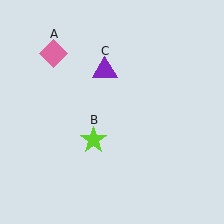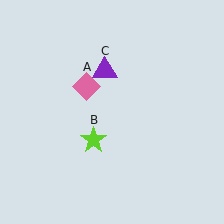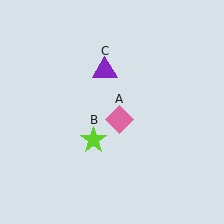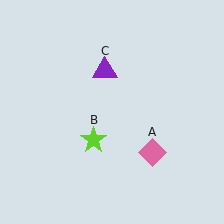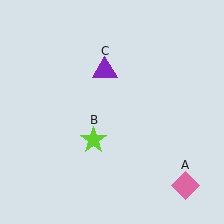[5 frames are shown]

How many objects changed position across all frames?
1 object changed position: pink diamond (object A).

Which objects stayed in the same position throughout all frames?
Lime star (object B) and purple triangle (object C) remained stationary.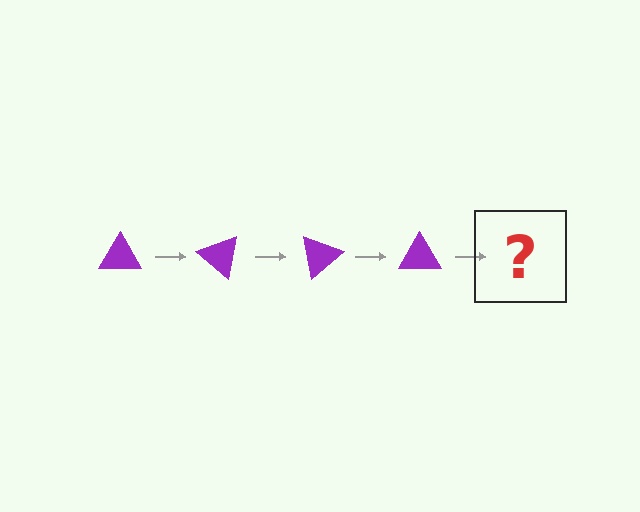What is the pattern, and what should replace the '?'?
The pattern is that the triangle rotates 40 degrees each step. The '?' should be a purple triangle rotated 160 degrees.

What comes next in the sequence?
The next element should be a purple triangle rotated 160 degrees.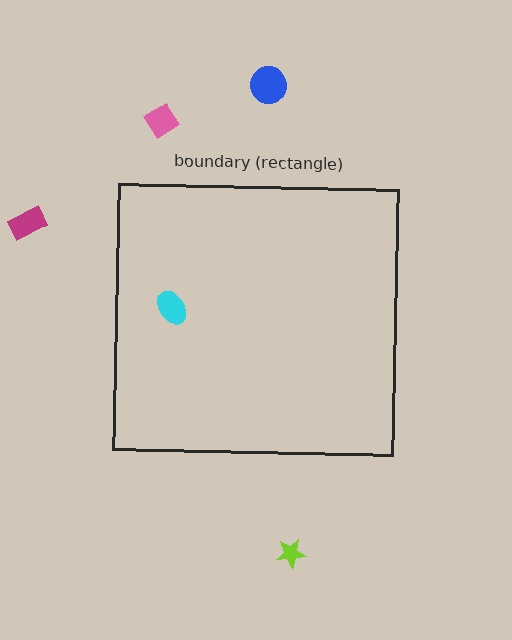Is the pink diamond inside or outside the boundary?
Outside.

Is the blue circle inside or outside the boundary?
Outside.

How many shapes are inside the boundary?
1 inside, 4 outside.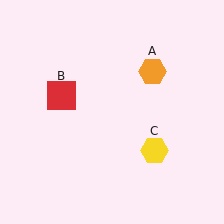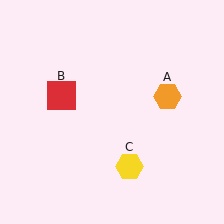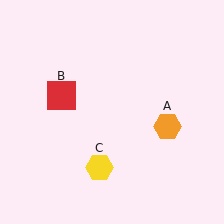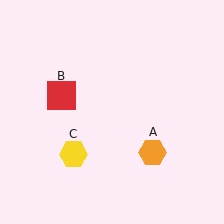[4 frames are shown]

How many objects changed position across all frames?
2 objects changed position: orange hexagon (object A), yellow hexagon (object C).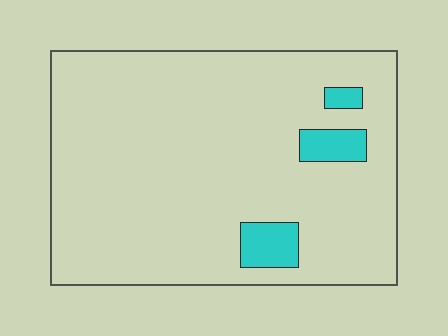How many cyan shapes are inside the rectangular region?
3.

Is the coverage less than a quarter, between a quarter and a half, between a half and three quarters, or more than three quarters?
Less than a quarter.